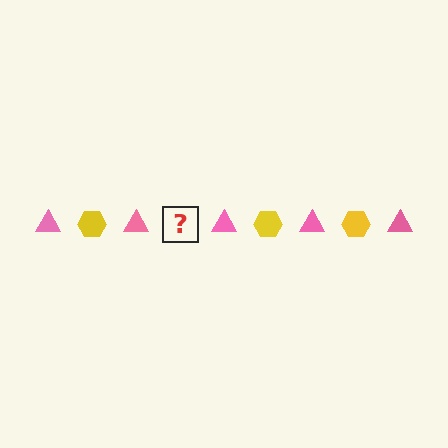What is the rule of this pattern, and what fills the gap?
The rule is that the pattern alternates between pink triangle and yellow hexagon. The gap should be filled with a yellow hexagon.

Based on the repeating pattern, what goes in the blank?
The blank should be a yellow hexagon.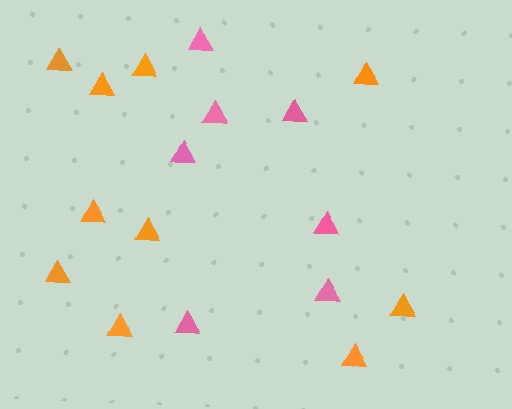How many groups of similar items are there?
There are 2 groups: one group of pink triangles (7) and one group of orange triangles (10).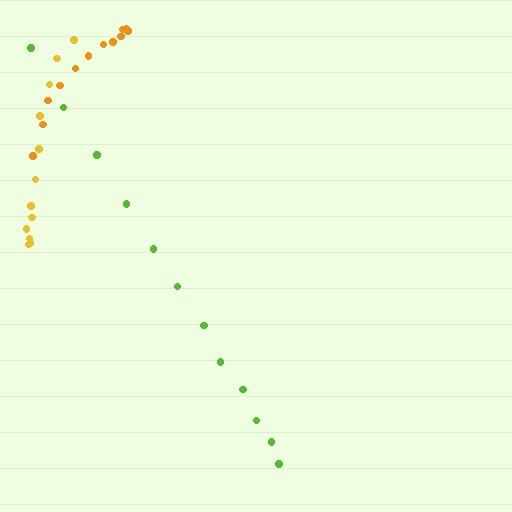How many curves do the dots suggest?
There are 3 distinct paths.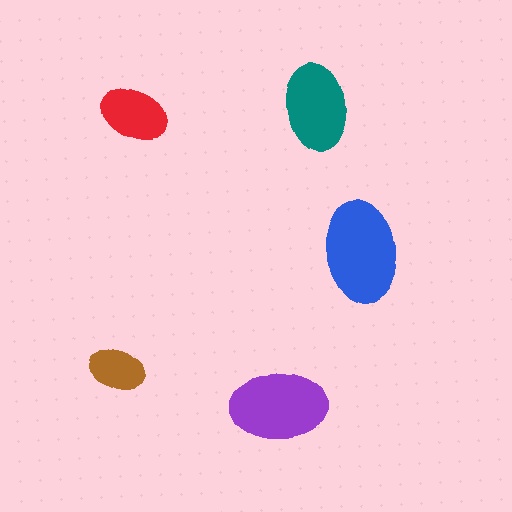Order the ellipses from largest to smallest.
the blue one, the purple one, the teal one, the red one, the brown one.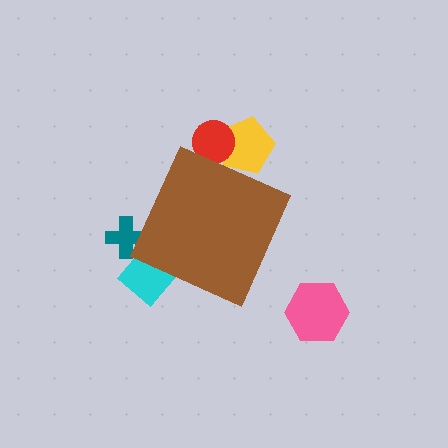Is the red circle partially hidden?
Yes, the red circle is partially hidden behind the brown diamond.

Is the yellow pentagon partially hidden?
Yes, the yellow pentagon is partially hidden behind the brown diamond.